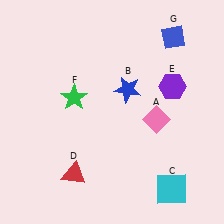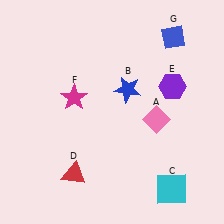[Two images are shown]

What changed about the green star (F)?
In Image 1, F is green. In Image 2, it changed to magenta.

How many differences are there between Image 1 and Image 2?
There is 1 difference between the two images.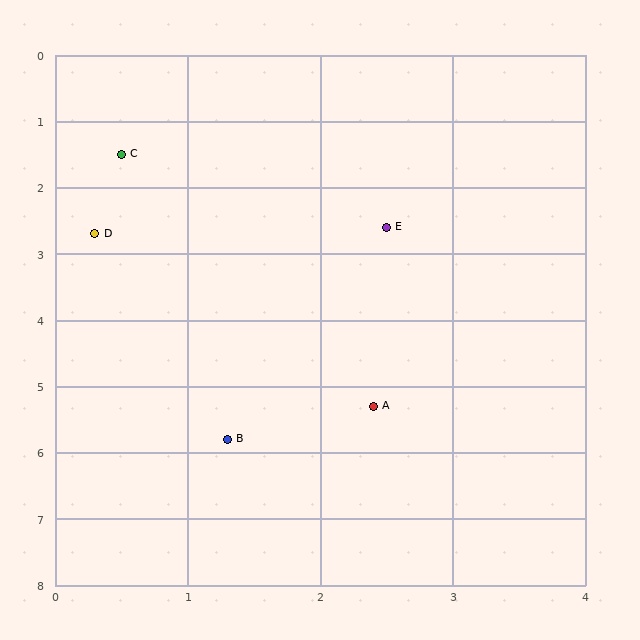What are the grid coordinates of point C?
Point C is at approximately (0.5, 1.5).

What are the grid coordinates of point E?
Point E is at approximately (2.5, 2.6).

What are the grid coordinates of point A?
Point A is at approximately (2.4, 5.3).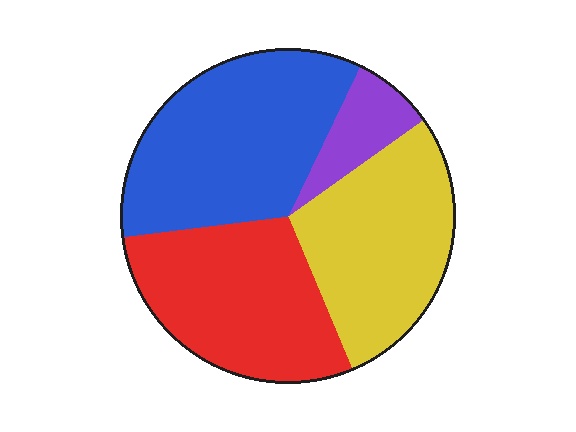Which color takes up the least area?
Purple, at roughly 10%.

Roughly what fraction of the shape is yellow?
Yellow takes up about one quarter (1/4) of the shape.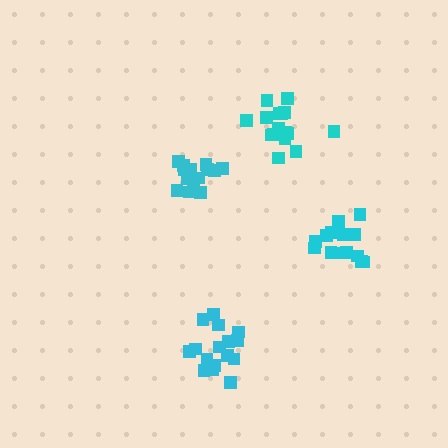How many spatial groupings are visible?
There are 4 spatial groupings.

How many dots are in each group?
Group 1: 15 dots, Group 2: 16 dots, Group 3: 15 dots, Group 4: 16 dots (62 total).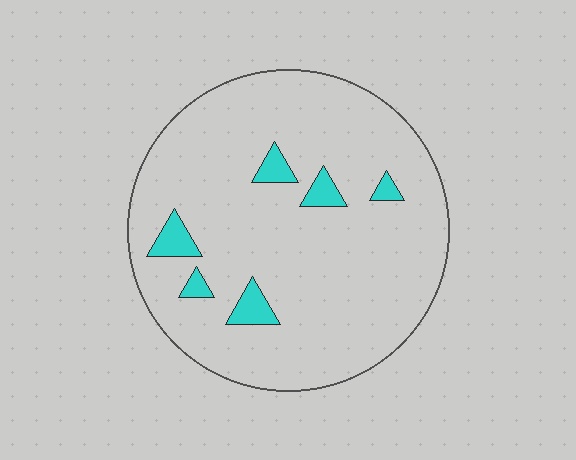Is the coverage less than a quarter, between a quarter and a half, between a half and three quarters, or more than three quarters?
Less than a quarter.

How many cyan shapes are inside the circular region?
6.